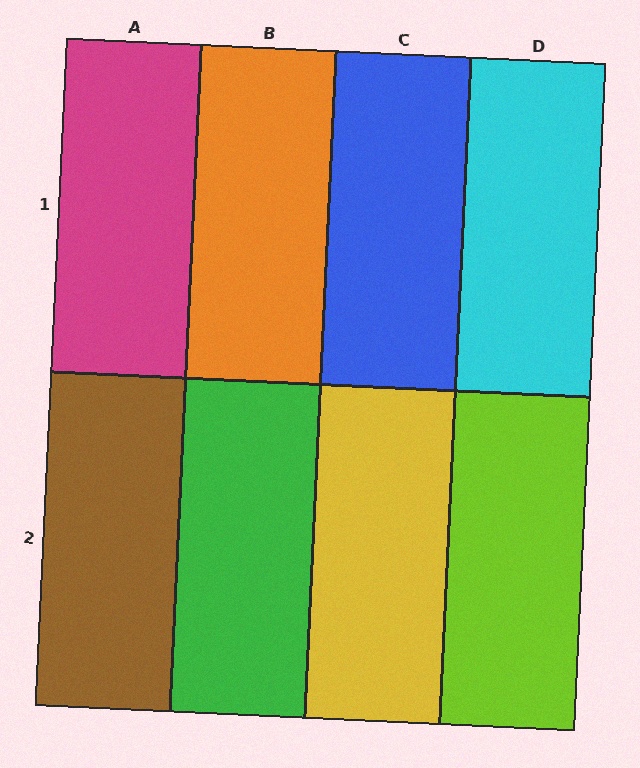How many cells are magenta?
1 cell is magenta.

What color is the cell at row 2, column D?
Lime.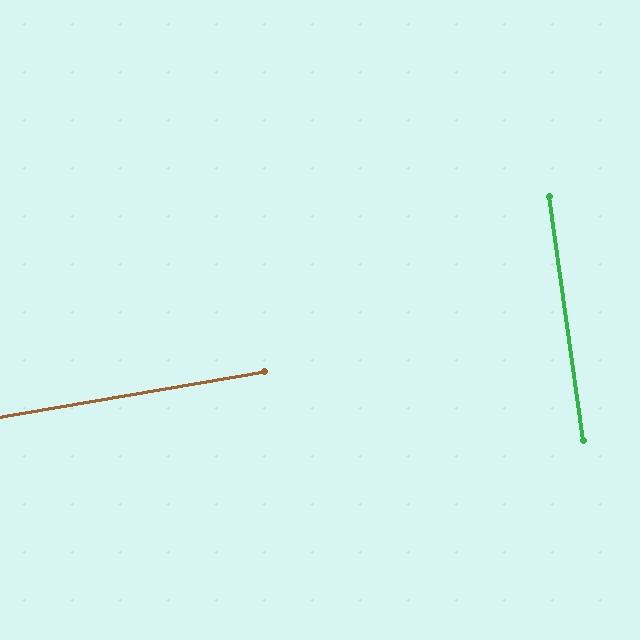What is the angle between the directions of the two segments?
Approximately 88 degrees.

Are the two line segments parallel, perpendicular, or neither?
Perpendicular — they meet at approximately 88°.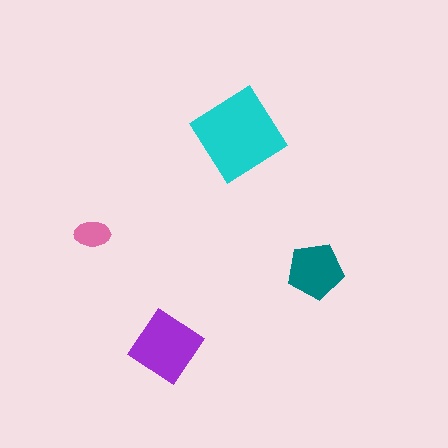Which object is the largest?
The cyan diamond.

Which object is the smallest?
The pink ellipse.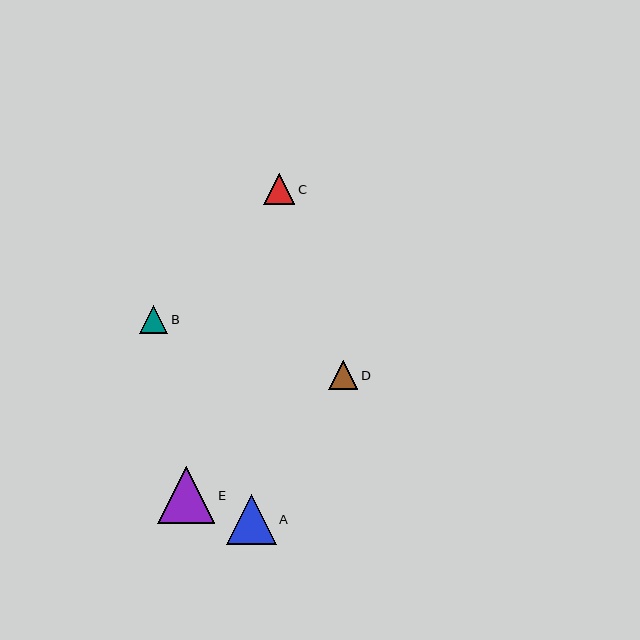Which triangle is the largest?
Triangle E is the largest with a size of approximately 57 pixels.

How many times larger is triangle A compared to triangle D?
Triangle A is approximately 1.7 times the size of triangle D.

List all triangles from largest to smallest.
From largest to smallest: E, A, C, D, B.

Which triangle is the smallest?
Triangle B is the smallest with a size of approximately 28 pixels.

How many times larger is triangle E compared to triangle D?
Triangle E is approximately 2.0 times the size of triangle D.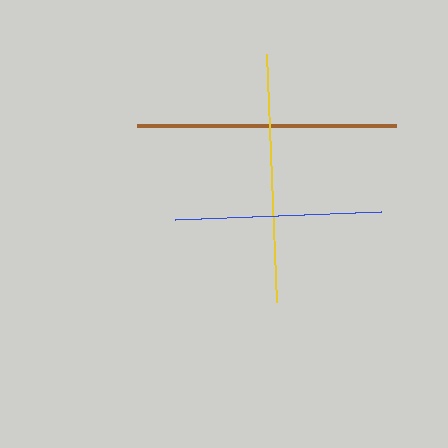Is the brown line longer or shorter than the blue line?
The brown line is longer than the blue line.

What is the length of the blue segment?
The blue segment is approximately 207 pixels long.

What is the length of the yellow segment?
The yellow segment is approximately 249 pixels long.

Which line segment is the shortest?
The blue line is the shortest at approximately 207 pixels.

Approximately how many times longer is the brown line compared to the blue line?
The brown line is approximately 1.3 times the length of the blue line.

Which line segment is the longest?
The brown line is the longest at approximately 259 pixels.